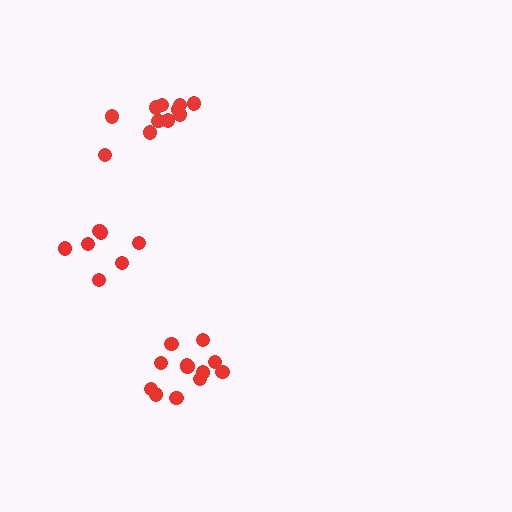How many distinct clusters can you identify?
There are 3 distinct clusters.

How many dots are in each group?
Group 1: 7 dots, Group 2: 11 dots, Group 3: 12 dots (30 total).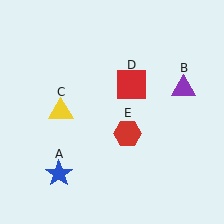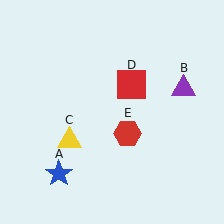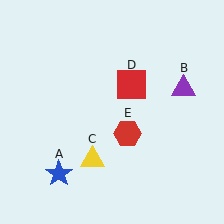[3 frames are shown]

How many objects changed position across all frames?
1 object changed position: yellow triangle (object C).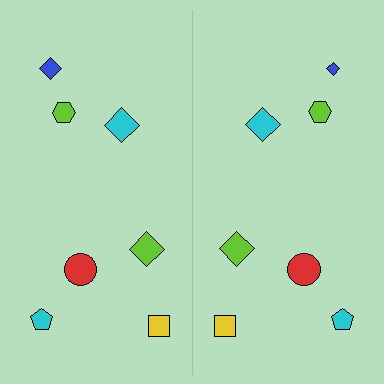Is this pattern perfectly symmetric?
No, the pattern is not perfectly symmetric. The blue diamond on the right side has a different size than its mirror counterpart.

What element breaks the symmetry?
The blue diamond on the right side has a different size than its mirror counterpart.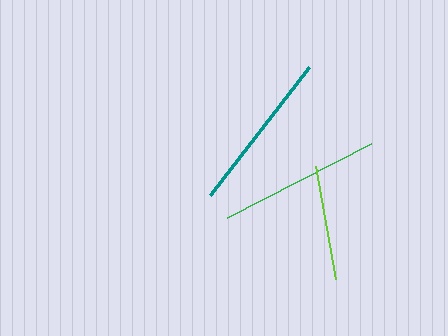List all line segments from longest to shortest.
From longest to shortest: green, teal, lime.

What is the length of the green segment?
The green segment is approximately 163 pixels long.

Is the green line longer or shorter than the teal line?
The green line is longer than the teal line.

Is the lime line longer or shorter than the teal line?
The teal line is longer than the lime line.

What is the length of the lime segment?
The lime segment is approximately 114 pixels long.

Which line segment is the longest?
The green line is the longest at approximately 163 pixels.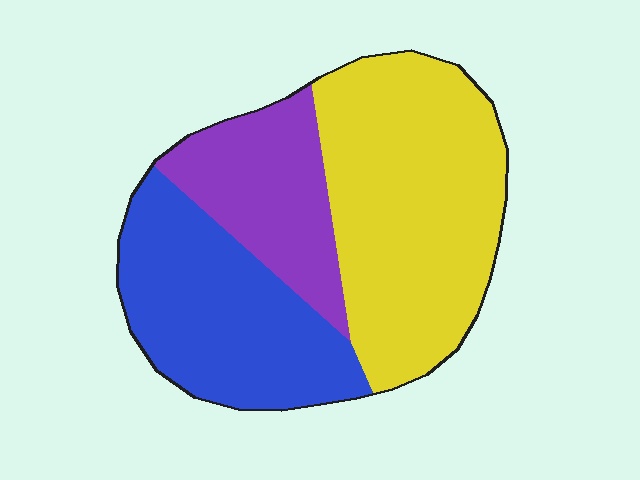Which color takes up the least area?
Purple, at roughly 20%.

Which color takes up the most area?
Yellow, at roughly 45%.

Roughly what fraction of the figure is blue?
Blue covers about 35% of the figure.